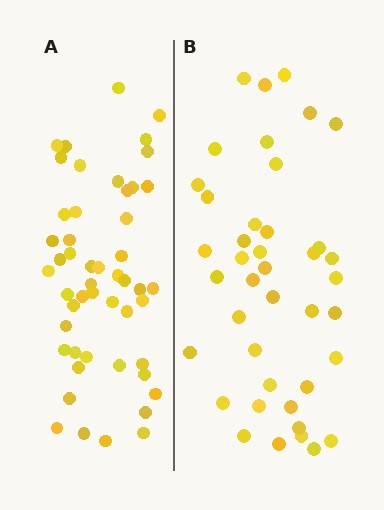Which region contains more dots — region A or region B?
Region A (the left region) has more dots.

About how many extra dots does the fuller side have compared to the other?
Region A has roughly 8 or so more dots than region B.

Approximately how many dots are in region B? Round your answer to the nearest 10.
About 40 dots. (The exact count is 41, which rounds to 40.)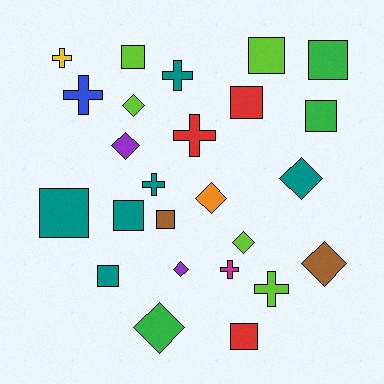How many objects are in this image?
There are 25 objects.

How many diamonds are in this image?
There are 8 diamonds.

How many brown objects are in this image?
There are 2 brown objects.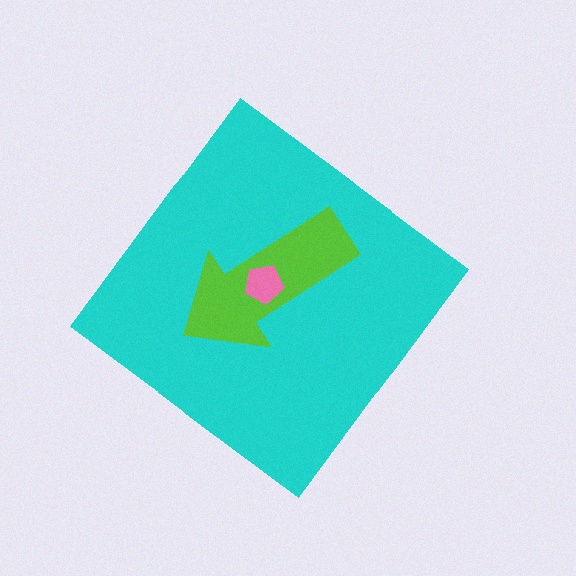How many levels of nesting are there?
3.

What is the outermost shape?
The cyan diamond.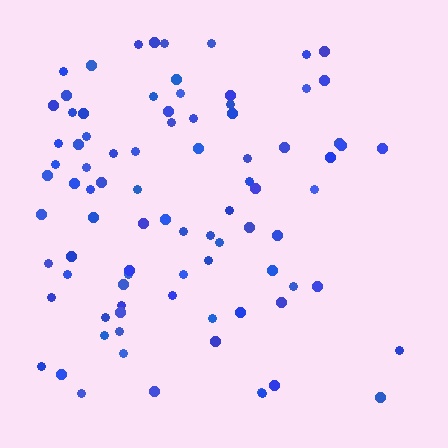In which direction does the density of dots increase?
From right to left, with the left side densest.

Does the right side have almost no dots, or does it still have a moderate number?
Still a moderate number, just noticeably fewer than the left.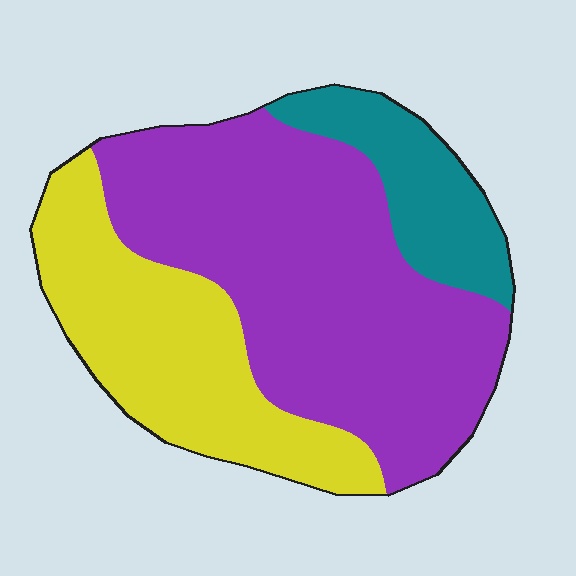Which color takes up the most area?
Purple, at roughly 55%.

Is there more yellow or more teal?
Yellow.